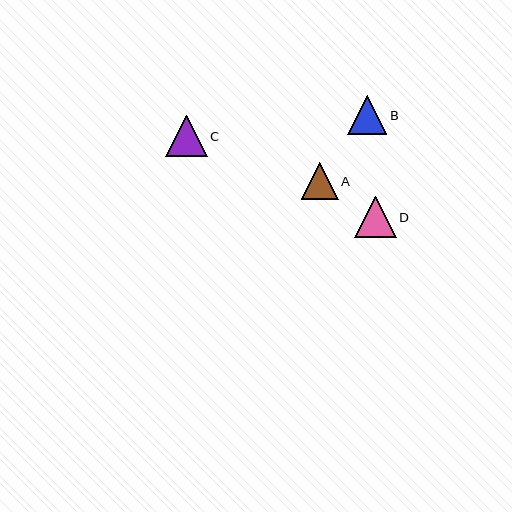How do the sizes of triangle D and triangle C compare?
Triangle D and triangle C are approximately the same size.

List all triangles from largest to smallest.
From largest to smallest: D, C, B, A.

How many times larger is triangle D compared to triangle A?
Triangle D is approximately 1.1 times the size of triangle A.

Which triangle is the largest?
Triangle D is the largest with a size of approximately 42 pixels.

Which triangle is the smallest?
Triangle A is the smallest with a size of approximately 37 pixels.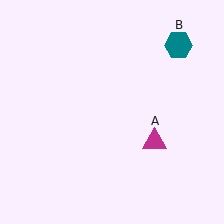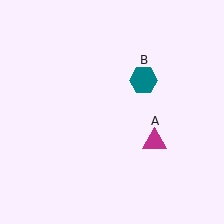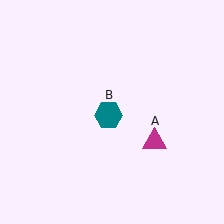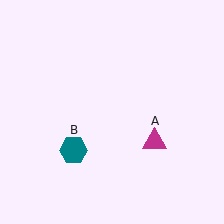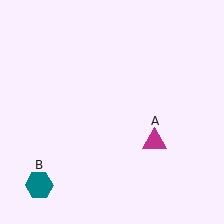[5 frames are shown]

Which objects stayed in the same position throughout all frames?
Magenta triangle (object A) remained stationary.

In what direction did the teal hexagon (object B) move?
The teal hexagon (object B) moved down and to the left.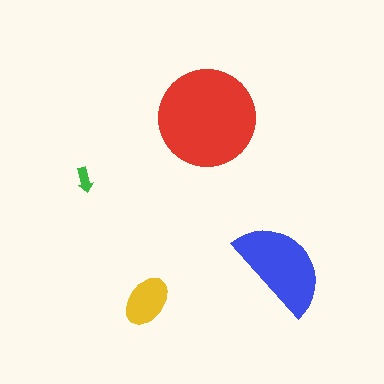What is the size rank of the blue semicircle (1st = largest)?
2nd.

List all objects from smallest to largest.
The green arrow, the yellow ellipse, the blue semicircle, the red circle.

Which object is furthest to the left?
The green arrow is leftmost.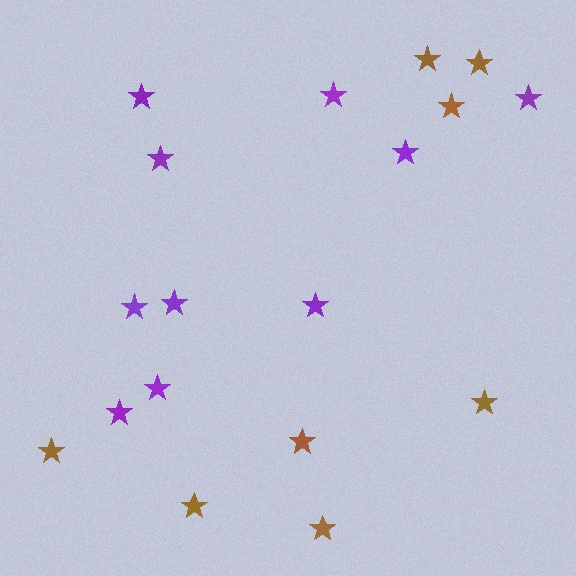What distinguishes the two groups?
There are 2 groups: one group of brown stars (8) and one group of purple stars (10).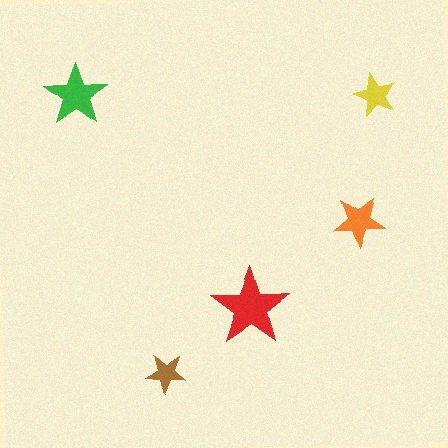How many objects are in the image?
There are 5 objects in the image.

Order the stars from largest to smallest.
the red one, the green one, the orange one, the yellow one, the brown one.